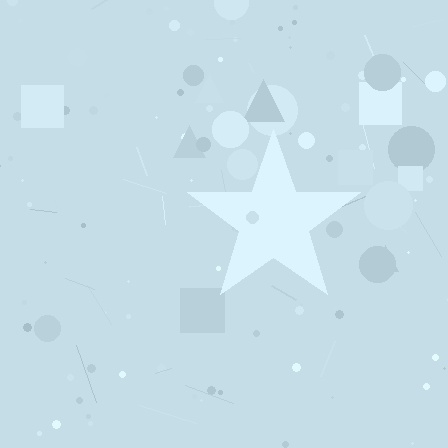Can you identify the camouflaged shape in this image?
The camouflaged shape is a star.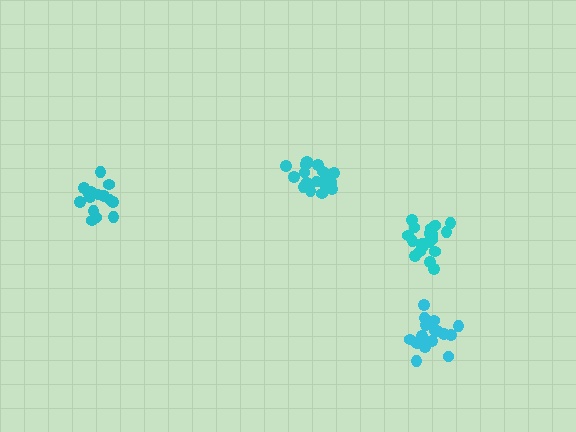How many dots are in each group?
Group 1: 19 dots, Group 2: 15 dots, Group 3: 18 dots, Group 4: 20 dots (72 total).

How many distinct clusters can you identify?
There are 4 distinct clusters.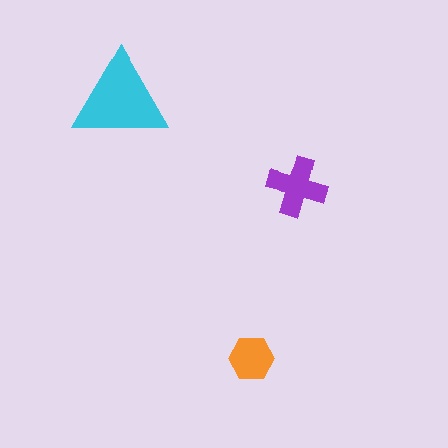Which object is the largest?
The cyan triangle.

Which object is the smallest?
The orange hexagon.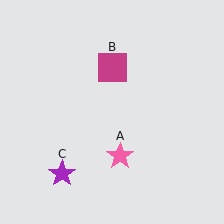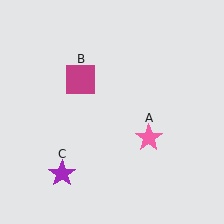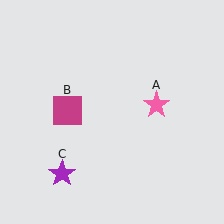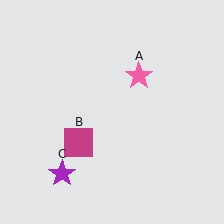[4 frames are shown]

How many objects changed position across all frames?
2 objects changed position: pink star (object A), magenta square (object B).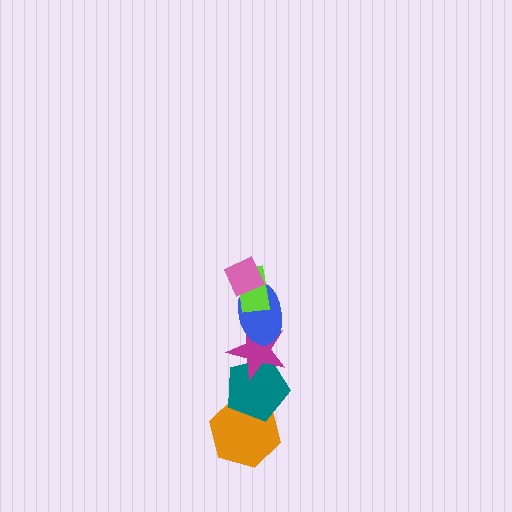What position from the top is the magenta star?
The magenta star is 4th from the top.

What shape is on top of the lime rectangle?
The pink diamond is on top of the lime rectangle.